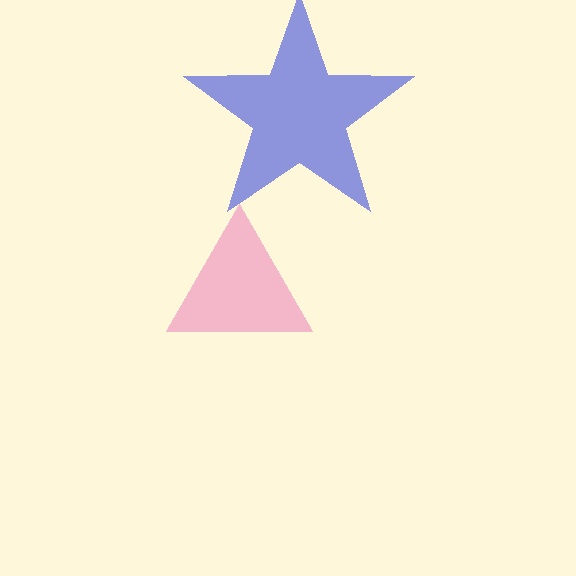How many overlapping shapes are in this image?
There are 2 overlapping shapes in the image.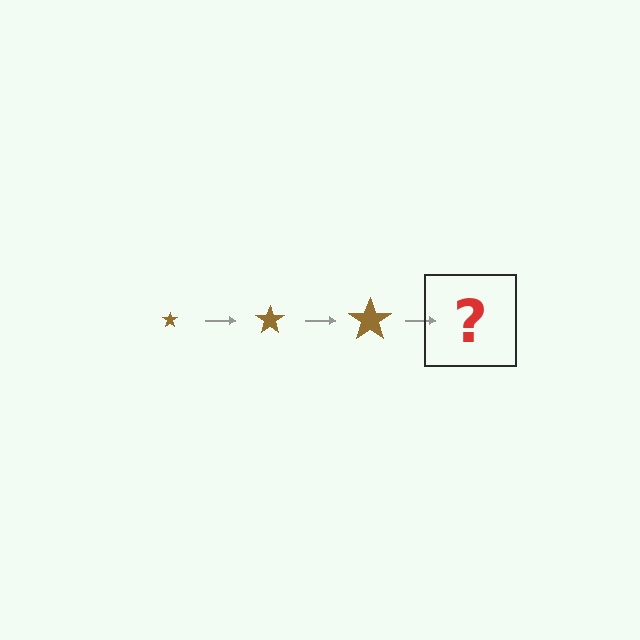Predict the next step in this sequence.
The next step is a brown star, larger than the previous one.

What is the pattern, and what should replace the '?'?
The pattern is that the star gets progressively larger each step. The '?' should be a brown star, larger than the previous one.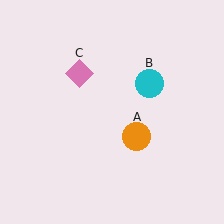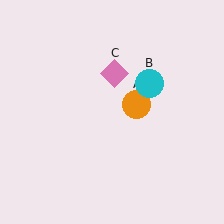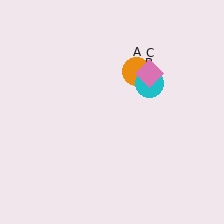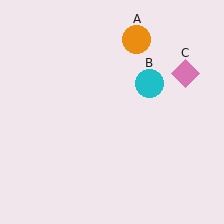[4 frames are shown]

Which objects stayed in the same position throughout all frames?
Cyan circle (object B) remained stationary.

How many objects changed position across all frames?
2 objects changed position: orange circle (object A), pink diamond (object C).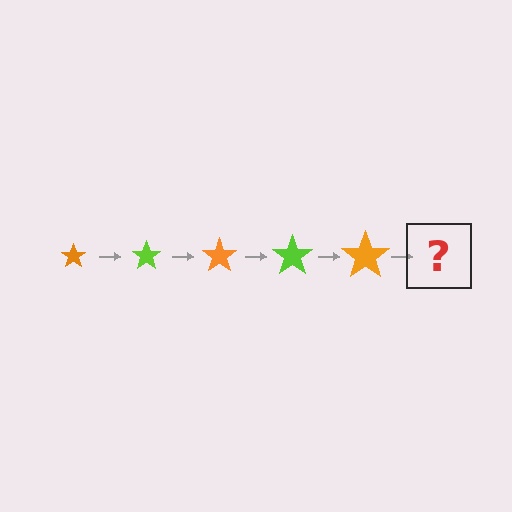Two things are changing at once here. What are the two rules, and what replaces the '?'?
The two rules are that the star grows larger each step and the color cycles through orange and lime. The '?' should be a lime star, larger than the previous one.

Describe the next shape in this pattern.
It should be a lime star, larger than the previous one.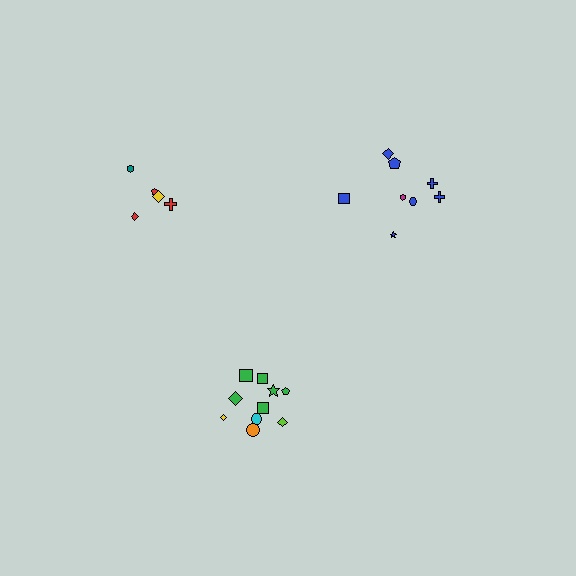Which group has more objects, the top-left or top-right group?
The top-right group.